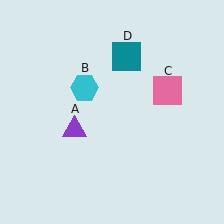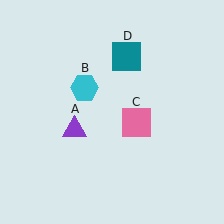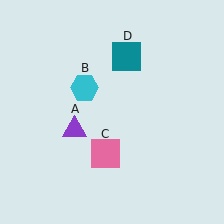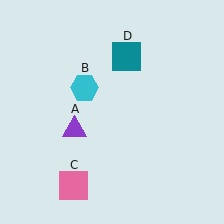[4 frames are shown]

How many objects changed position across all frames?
1 object changed position: pink square (object C).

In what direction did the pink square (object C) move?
The pink square (object C) moved down and to the left.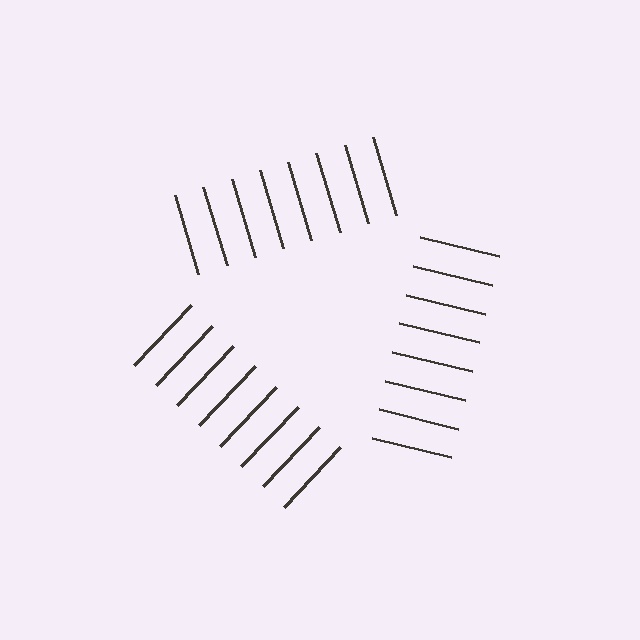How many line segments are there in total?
24 — 8 along each of the 3 edges.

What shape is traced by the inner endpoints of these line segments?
An illusory triangle — the line segments terminate on its edges but no continuous stroke is drawn.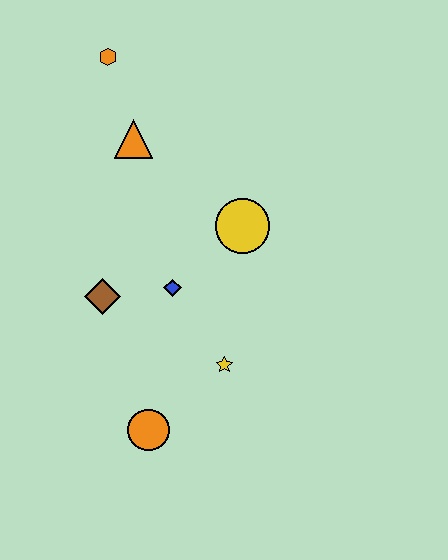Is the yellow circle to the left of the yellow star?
No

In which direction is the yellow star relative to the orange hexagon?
The yellow star is below the orange hexagon.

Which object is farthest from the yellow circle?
The orange circle is farthest from the yellow circle.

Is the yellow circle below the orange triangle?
Yes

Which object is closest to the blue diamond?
The brown diamond is closest to the blue diamond.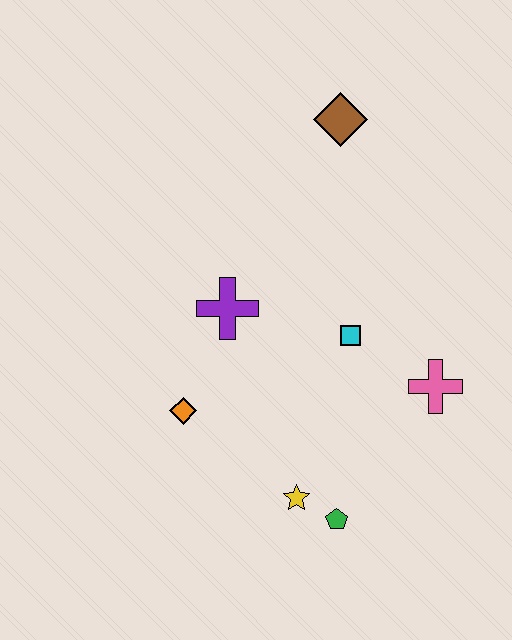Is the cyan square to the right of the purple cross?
Yes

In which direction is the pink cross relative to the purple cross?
The pink cross is to the right of the purple cross.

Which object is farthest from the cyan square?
The brown diamond is farthest from the cyan square.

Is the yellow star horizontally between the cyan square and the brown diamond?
No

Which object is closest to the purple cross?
The orange diamond is closest to the purple cross.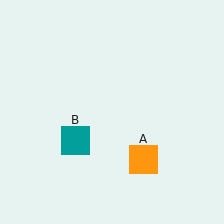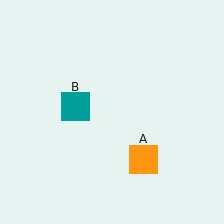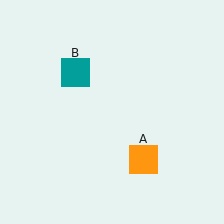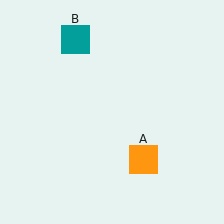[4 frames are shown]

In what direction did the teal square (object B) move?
The teal square (object B) moved up.